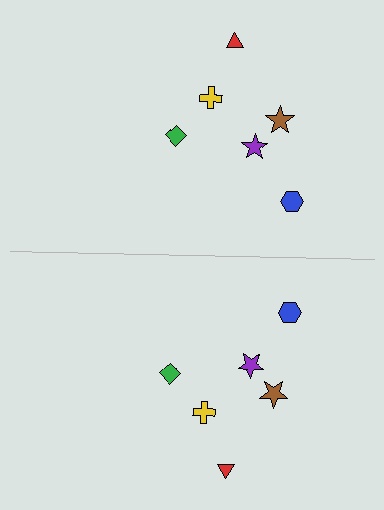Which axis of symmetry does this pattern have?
The pattern has a horizontal axis of symmetry running through the center of the image.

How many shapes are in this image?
There are 12 shapes in this image.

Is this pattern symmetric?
Yes, this pattern has bilateral (reflection) symmetry.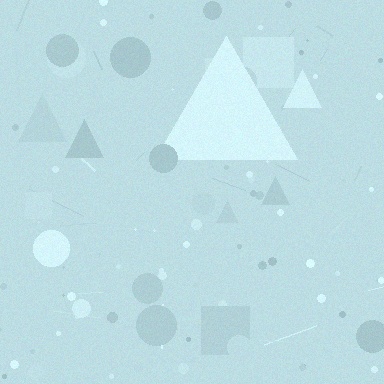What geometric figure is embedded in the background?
A triangle is embedded in the background.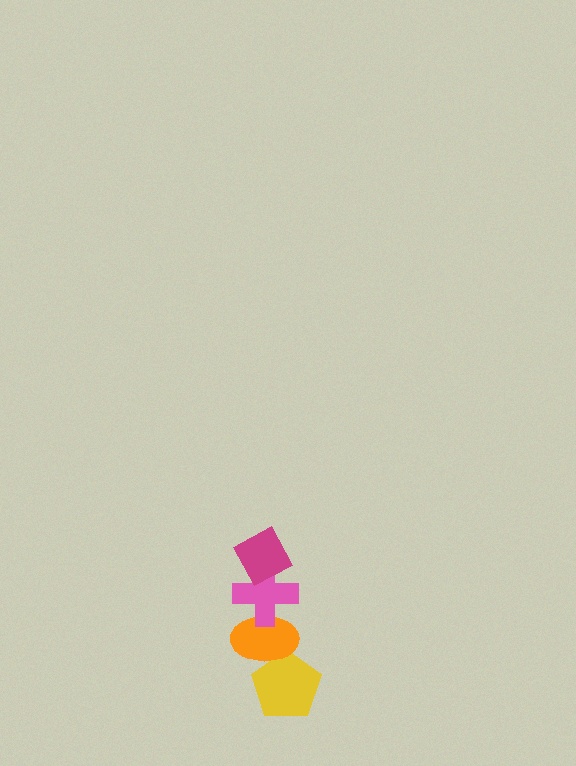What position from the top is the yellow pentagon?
The yellow pentagon is 4th from the top.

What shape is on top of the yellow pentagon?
The orange ellipse is on top of the yellow pentagon.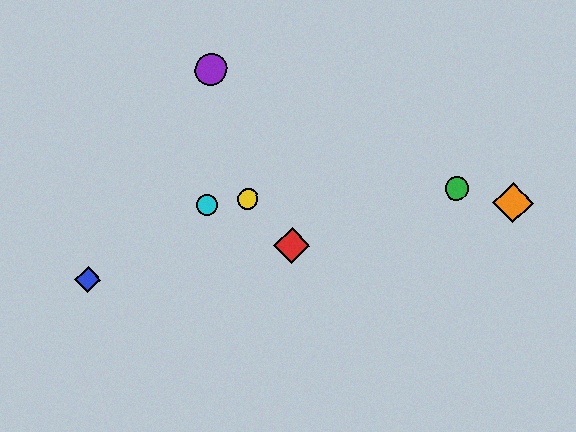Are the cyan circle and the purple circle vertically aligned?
Yes, both are at x≈207.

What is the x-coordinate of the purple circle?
The purple circle is at x≈211.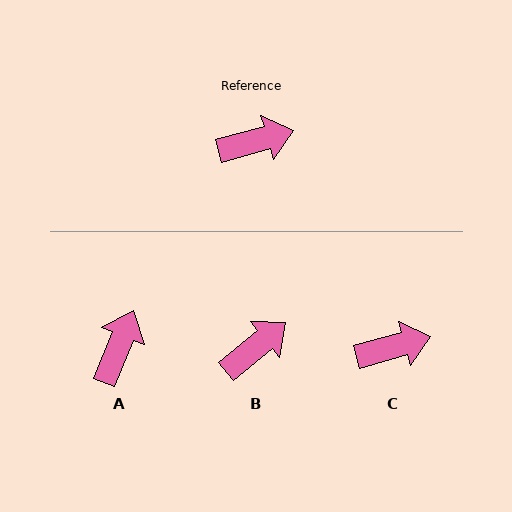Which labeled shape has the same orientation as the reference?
C.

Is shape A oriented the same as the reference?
No, it is off by about 52 degrees.